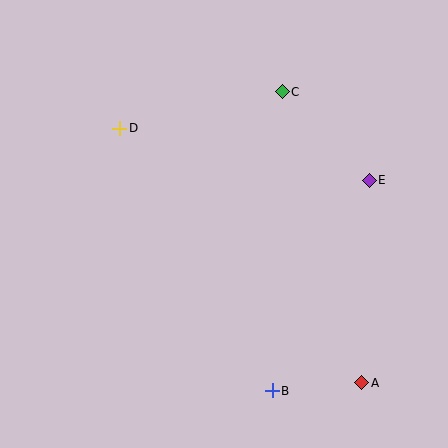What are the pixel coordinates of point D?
Point D is at (120, 128).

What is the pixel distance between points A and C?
The distance between A and C is 302 pixels.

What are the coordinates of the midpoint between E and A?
The midpoint between E and A is at (365, 282).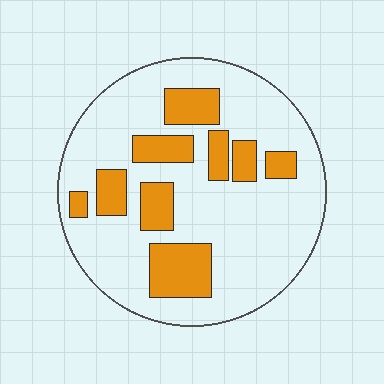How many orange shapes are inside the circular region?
9.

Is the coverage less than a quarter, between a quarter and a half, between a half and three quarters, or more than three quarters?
Less than a quarter.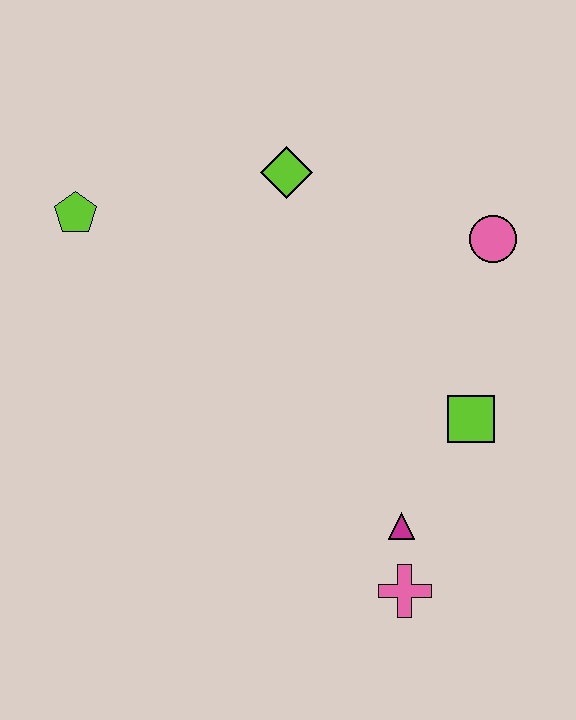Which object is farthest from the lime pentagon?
The pink cross is farthest from the lime pentagon.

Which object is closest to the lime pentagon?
The lime diamond is closest to the lime pentagon.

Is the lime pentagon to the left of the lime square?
Yes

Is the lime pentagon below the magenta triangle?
No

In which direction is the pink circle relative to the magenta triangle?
The pink circle is above the magenta triangle.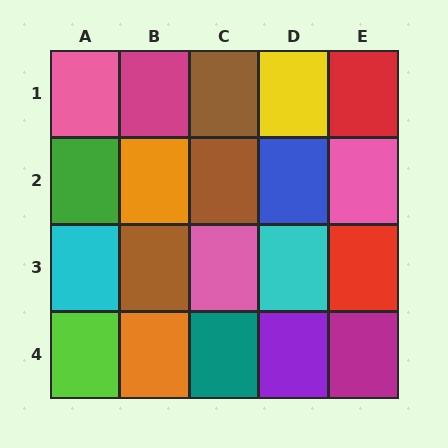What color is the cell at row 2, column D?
Blue.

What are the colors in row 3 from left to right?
Cyan, brown, pink, cyan, red.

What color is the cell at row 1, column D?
Yellow.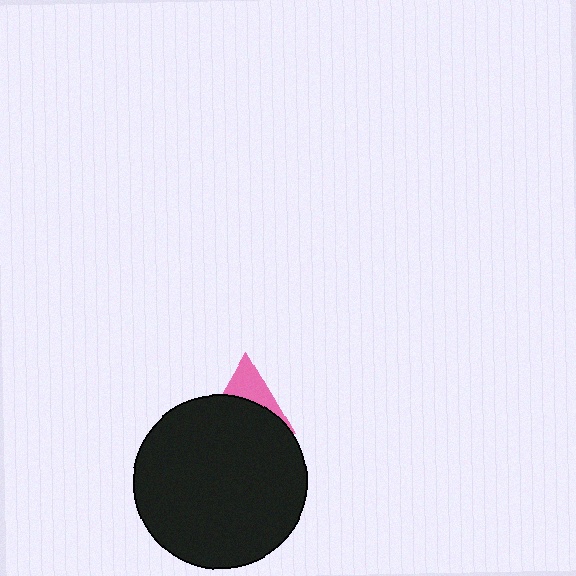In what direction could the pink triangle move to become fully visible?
The pink triangle could move up. That would shift it out from behind the black circle entirely.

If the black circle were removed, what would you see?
You would see the complete pink triangle.